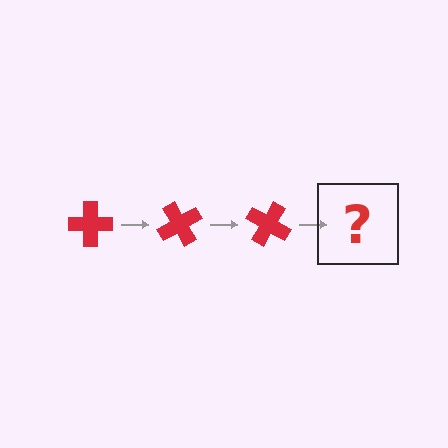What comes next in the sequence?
The next element should be a red cross rotated 180 degrees.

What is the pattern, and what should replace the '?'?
The pattern is that the cross rotates 60 degrees each step. The '?' should be a red cross rotated 180 degrees.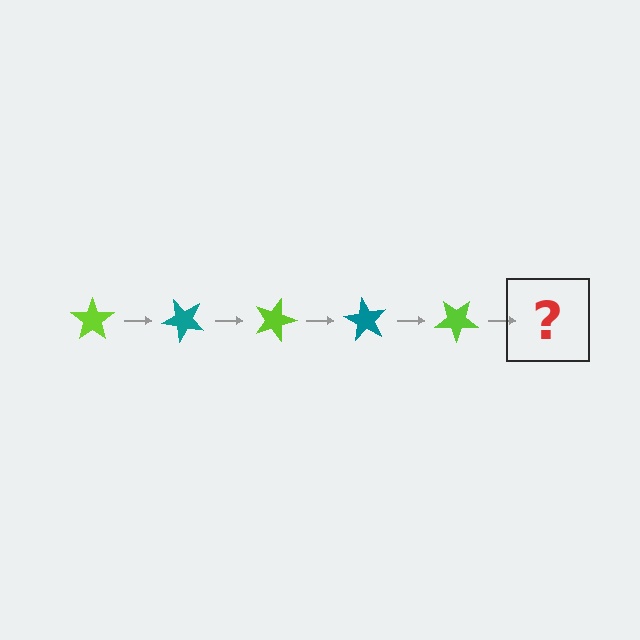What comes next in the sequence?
The next element should be a teal star, rotated 225 degrees from the start.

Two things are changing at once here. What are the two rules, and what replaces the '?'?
The two rules are that it rotates 45 degrees each step and the color cycles through lime and teal. The '?' should be a teal star, rotated 225 degrees from the start.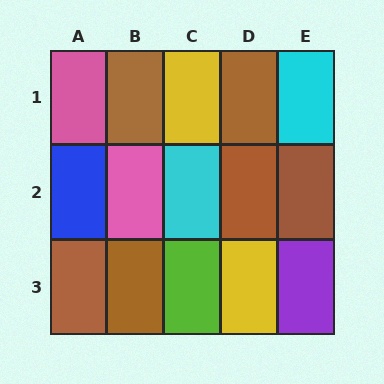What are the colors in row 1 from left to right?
Pink, brown, yellow, brown, cyan.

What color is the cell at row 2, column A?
Blue.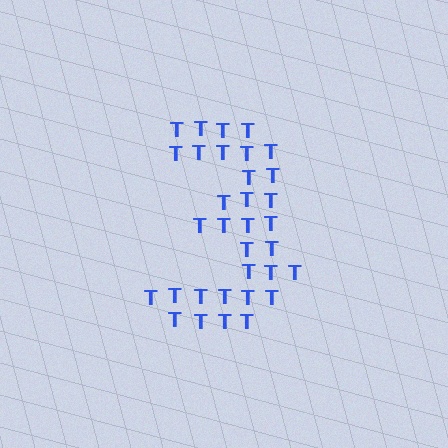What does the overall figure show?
The overall figure shows the digit 3.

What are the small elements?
The small elements are letter T's.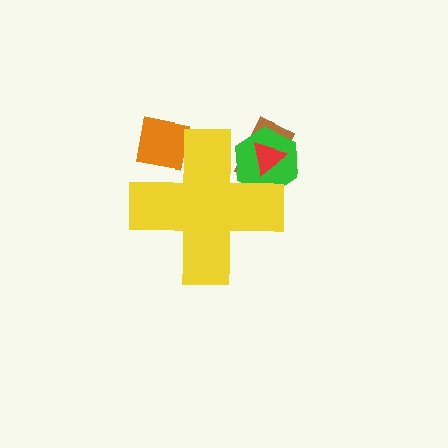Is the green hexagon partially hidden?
Yes, the green hexagon is partially hidden behind the yellow cross.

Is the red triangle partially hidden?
Yes, the red triangle is partially hidden behind the yellow cross.